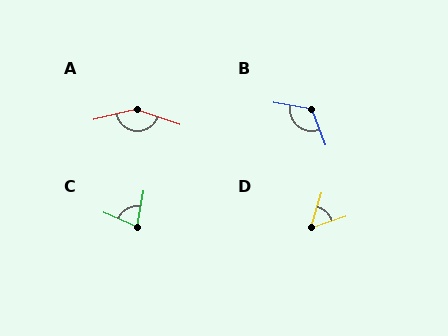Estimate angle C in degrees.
Approximately 76 degrees.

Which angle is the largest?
A, at approximately 148 degrees.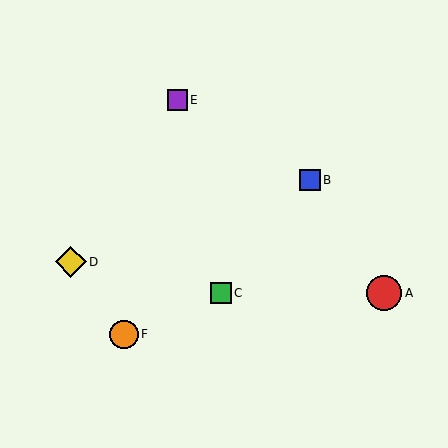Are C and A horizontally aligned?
Yes, both are at y≈293.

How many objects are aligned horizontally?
2 objects (A, C) are aligned horizontally.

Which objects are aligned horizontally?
Objects A, C are aligned horizontally.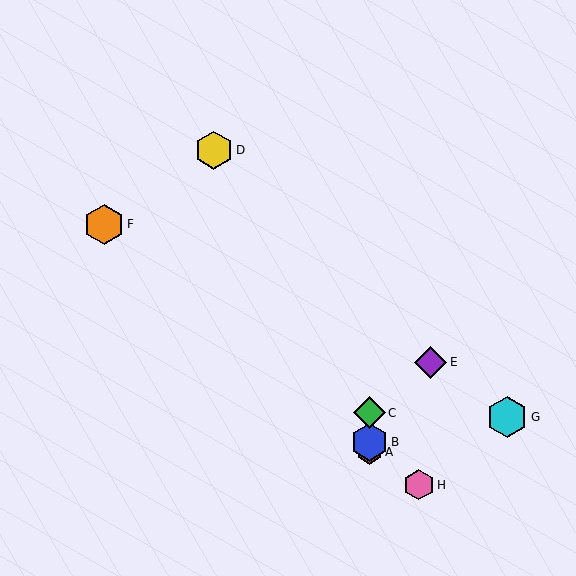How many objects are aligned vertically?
3 objects (A, B, C) are aligned vertically.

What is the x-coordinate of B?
Object B is at x≈369.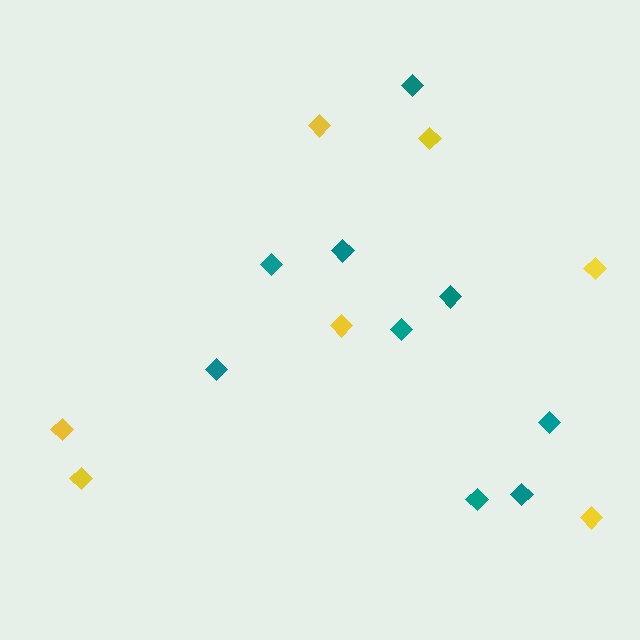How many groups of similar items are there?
There are 2 groups: one group of yellow diamonds (7) and one group of teal diamonds (9).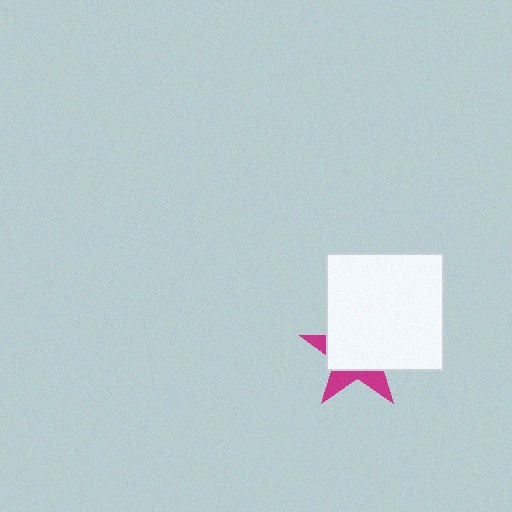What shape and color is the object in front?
The object in front is a white square.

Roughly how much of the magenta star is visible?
A small part of it is visible (roughly 32%).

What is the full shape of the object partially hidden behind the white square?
The partially hidden object is a magenta star.